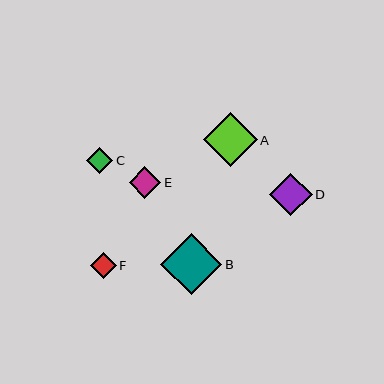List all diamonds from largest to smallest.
From largest to smallest: B, A, D, E, C, F.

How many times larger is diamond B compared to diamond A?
Diamond B is approximately 1.1 times the size of diamond A.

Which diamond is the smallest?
Diamond F is the smallest with a size of approximately 26 pixels.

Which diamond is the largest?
Diamond B is the largest with a size of approximately 61 pixels.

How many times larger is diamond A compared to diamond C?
Diamond A is approximately 2.1 times the size of diamond C.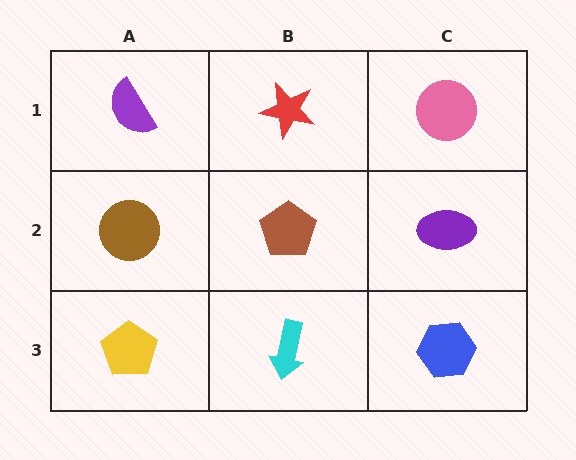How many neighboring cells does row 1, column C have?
2.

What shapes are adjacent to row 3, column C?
A purple ellipse (row 2, column C), a cyan arrow (row 3, column B).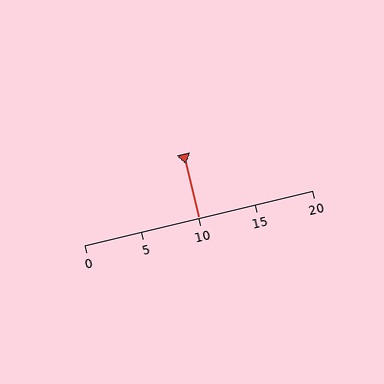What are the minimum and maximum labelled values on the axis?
The axis runs from 0 to 20.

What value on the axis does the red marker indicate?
The marker indicates approximately 10.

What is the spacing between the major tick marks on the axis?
The major ticks are spaced 5 apart.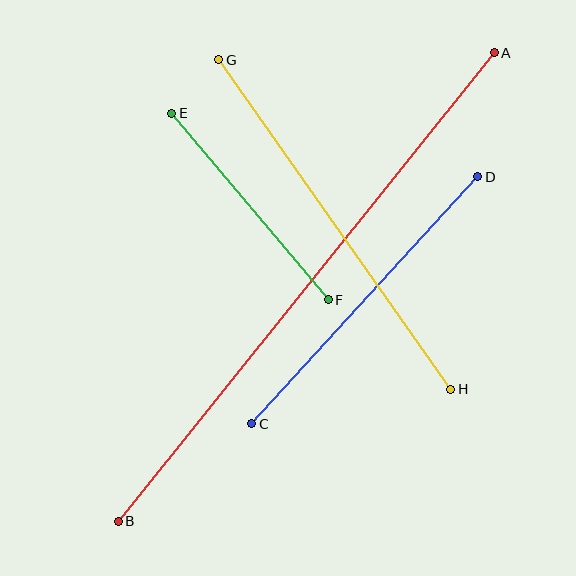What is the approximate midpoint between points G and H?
The midpoint is at approximately (335, 225) pixels.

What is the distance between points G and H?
The distance is approximately 403 pixels.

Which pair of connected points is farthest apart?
Points A and B are farthest apart.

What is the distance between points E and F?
The distance is approximately 244 pixels.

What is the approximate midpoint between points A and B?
The midpoint is at approximately (306, 287) pixels.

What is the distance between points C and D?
The distance is approximately 335 pixels.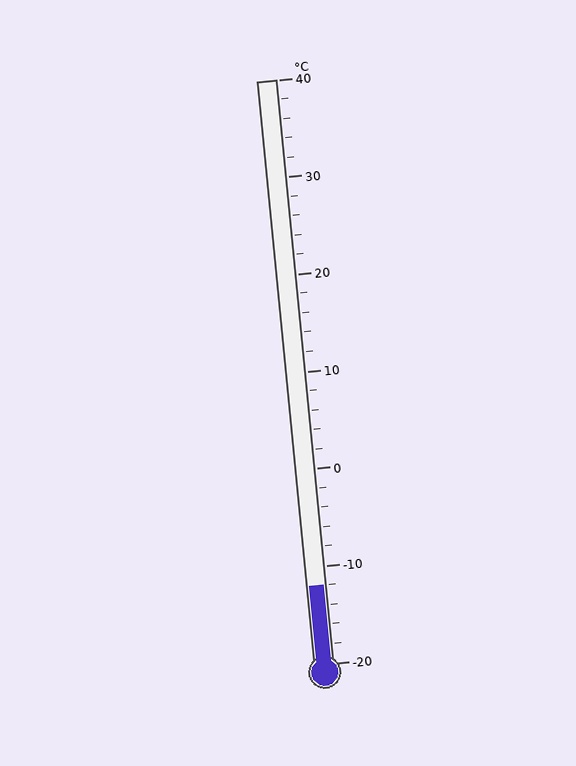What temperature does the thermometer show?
The thermometer shows approximately -12°C.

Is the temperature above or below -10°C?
The temperature is below -10°C.